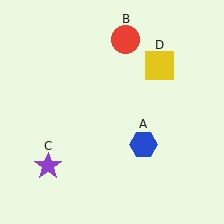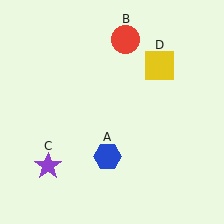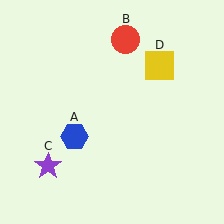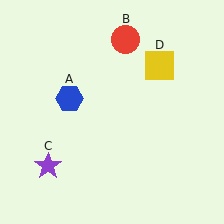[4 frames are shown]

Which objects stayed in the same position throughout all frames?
Red circle (object B) and purple star (object C) and yellow square (object D) remained stationary.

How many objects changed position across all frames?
1 object changed position: blue hexagon (object A).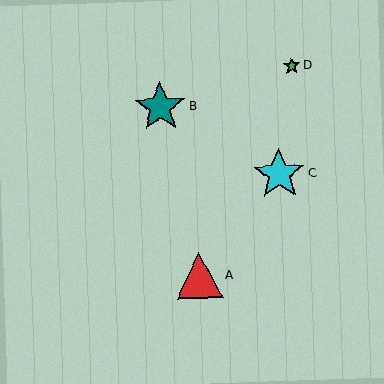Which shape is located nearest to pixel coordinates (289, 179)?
The cyan star (labeled C) at (279, 174) is nearest to that location.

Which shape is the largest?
The cyan star (labeled C) is the largest.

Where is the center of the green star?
The center of the green star is at (291, 66).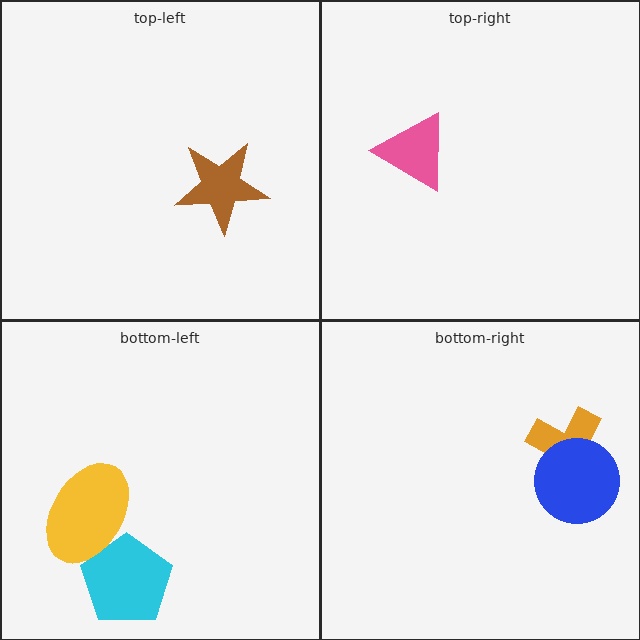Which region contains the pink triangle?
The top-right region.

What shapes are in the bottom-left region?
The cyan pentagon, the yellow ellipse.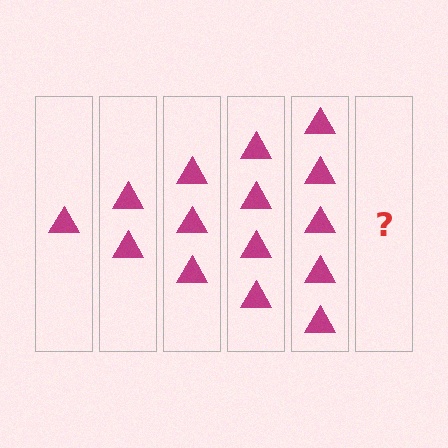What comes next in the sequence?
The next element should be 6 triangles.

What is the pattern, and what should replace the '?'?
The pattern is that each step adds one more triangle. The '?' should be 6 triangles.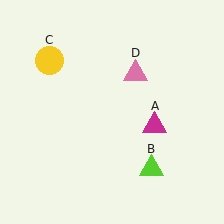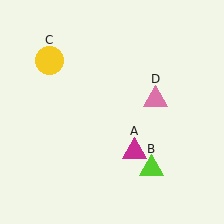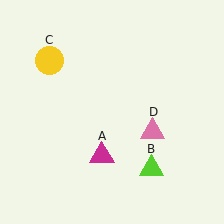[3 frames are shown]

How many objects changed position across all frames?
2 objects changed position: magenta triangle (object A), pink triangle (object D).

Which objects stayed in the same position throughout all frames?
Lime triangle (object B) and yellow circle (object C) remained stationary.